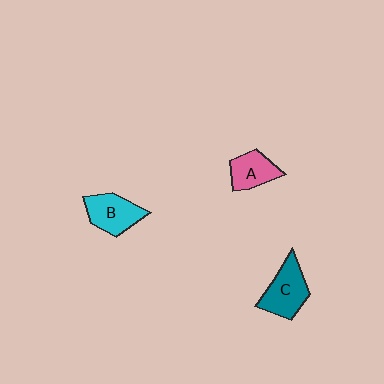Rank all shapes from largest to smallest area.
From largest to smallest: C (teal), B (cyan), A (pink).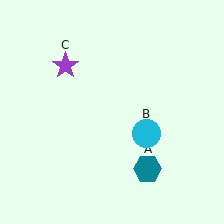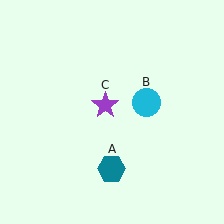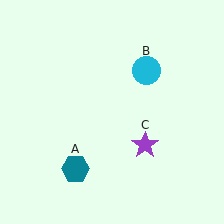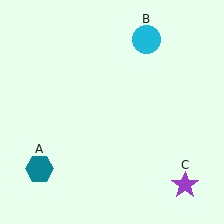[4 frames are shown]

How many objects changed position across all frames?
3 objects changed position: teal hexagon (object A), cyan circle (object B), purple star (object C).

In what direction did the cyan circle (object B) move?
The cyan circle (object B) moved up.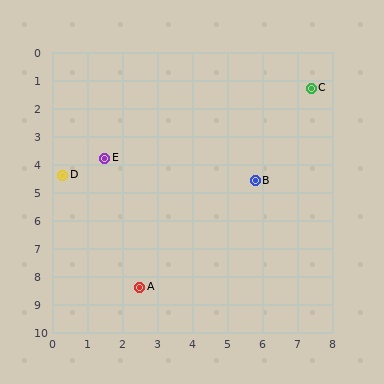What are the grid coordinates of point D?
Point D is at approximately (0.3, 4.4).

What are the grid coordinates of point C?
Point C is at approximately (7.4, 1.3).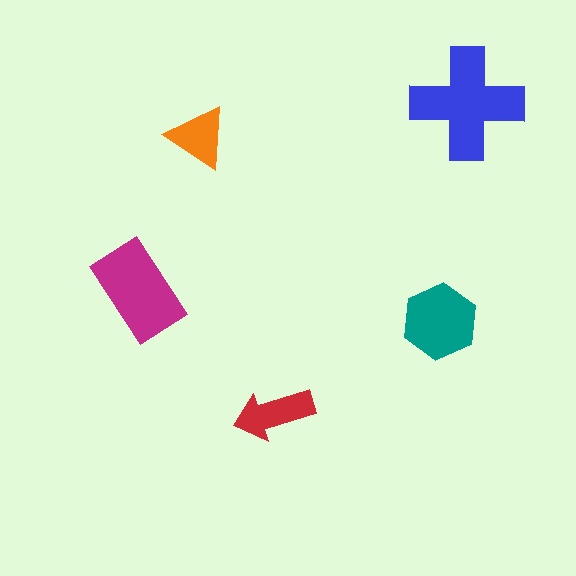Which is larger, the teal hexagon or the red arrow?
The teal hexagon.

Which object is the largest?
The blue cross.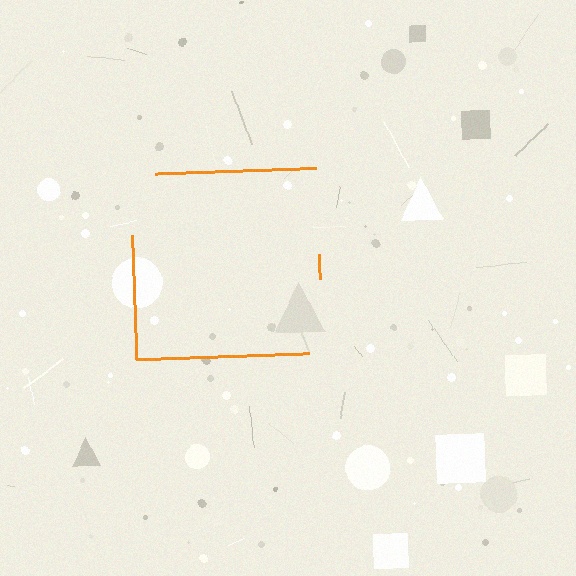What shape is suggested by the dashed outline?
The dashed outline suggests a square.